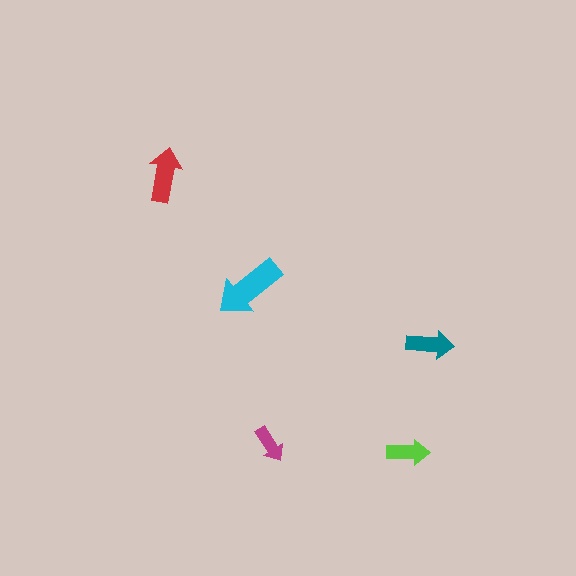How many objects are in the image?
There are 5 objects in the image.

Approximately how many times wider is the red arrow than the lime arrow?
About 1.5 times wider.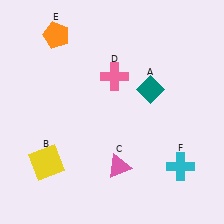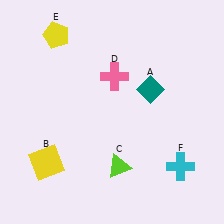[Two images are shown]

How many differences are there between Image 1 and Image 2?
There are 2 differences between the two images.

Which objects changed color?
C changed from pink to lime. E changed from orange to yellow.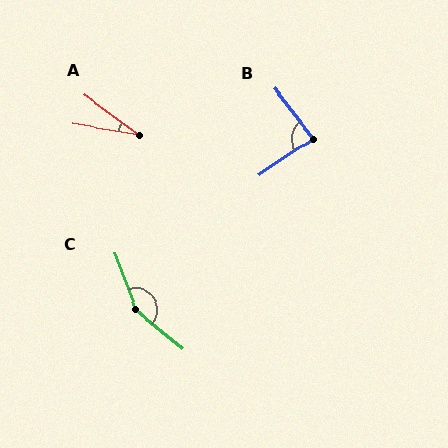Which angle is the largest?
C, at approximately 150 degrees.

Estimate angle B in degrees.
Approximately 87 degrees.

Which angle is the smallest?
A, at approximately 27 degrees.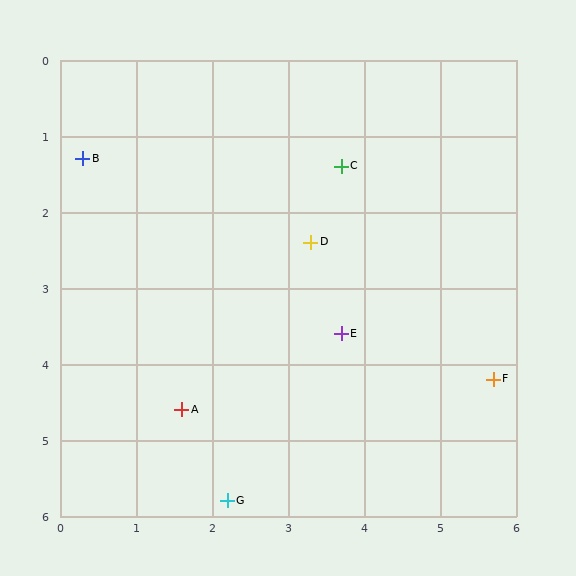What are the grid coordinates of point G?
Point G is at approximately (2.2, 5.8).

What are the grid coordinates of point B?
Point B is at approximately (0.3, 1.3).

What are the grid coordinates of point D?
Point D is at approximately (3.3, 2.4).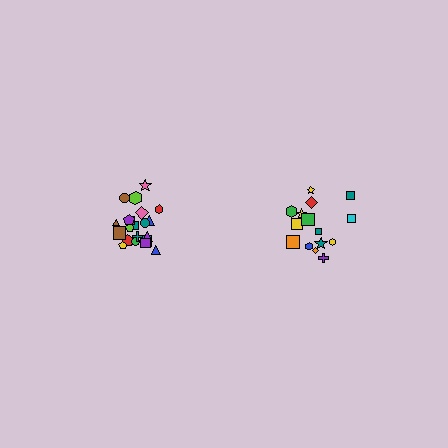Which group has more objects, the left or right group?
The left group.